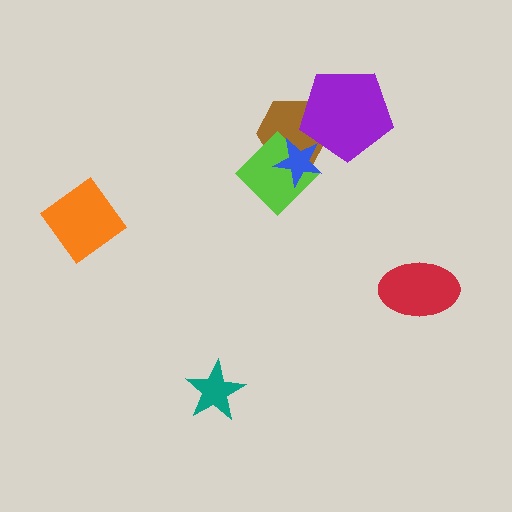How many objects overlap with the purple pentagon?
1 object overlaps with the purple pentagon.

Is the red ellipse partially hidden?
No, no other shape covers it.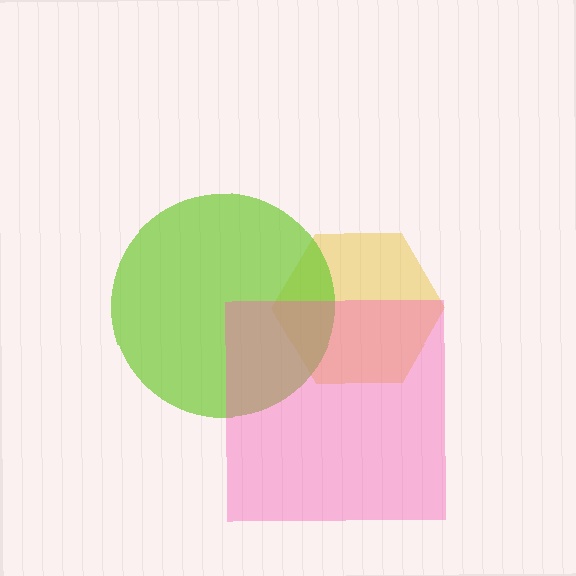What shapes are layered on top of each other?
The layered shapes are: a yellow hexagon, a lime circle, a pink square.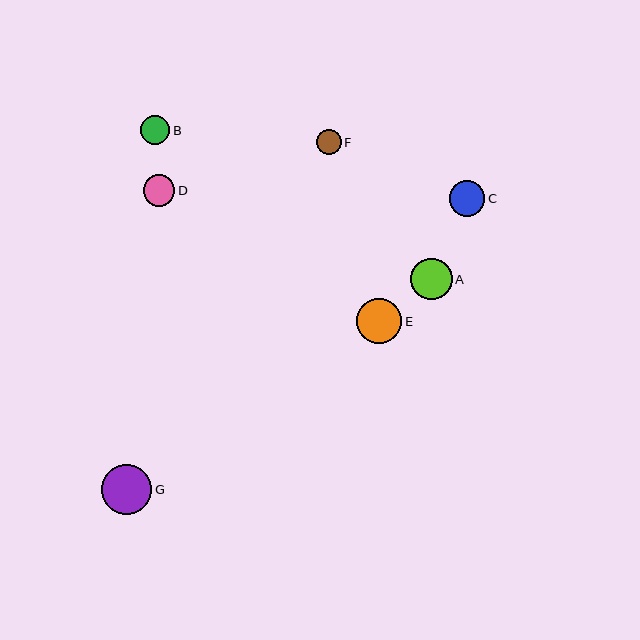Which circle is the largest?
Circle G is the largest with a size of approximately 50 pixels.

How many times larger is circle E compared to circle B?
Circle E is approximately 1.5 times the size of circle B.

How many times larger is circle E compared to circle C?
Circle E is approximately 1.2 times the size of circle C.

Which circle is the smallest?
Circle F is the smallest with a size of approximately 25 pixels.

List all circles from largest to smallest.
From largest to smallest: G, E, A, C, D, B, F.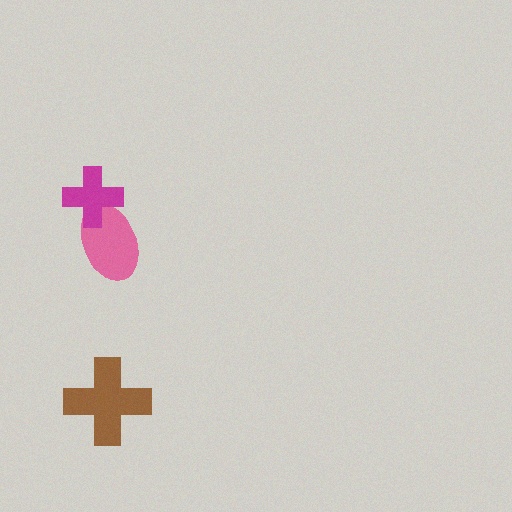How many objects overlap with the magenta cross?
1 object overlaps with the magenta cross.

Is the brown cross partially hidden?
No, no other shape covers it.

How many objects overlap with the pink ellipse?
1 object overlaps with the pink ellipse.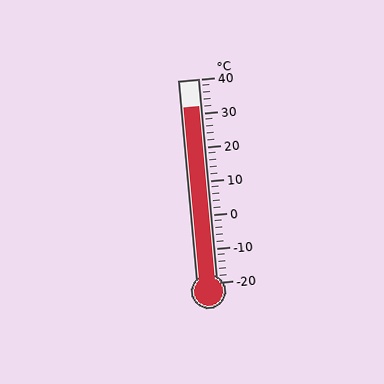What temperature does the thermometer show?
The thermometer shows approximately 32°C.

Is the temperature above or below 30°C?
The temperature is above 30°C.